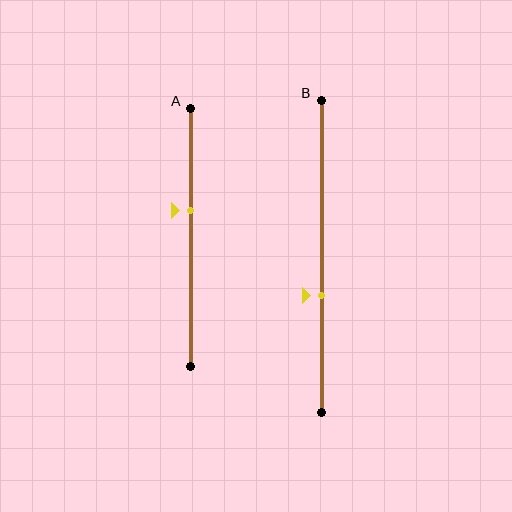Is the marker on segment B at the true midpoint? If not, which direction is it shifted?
No, the marker on segment B is shifted downward by about 12% of the segment length.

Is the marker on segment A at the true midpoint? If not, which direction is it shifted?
No, the marker on segment A is shifted upward by about 10% of the segment length.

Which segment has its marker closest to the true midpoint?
Segment A has its marker closest to the true midpoint.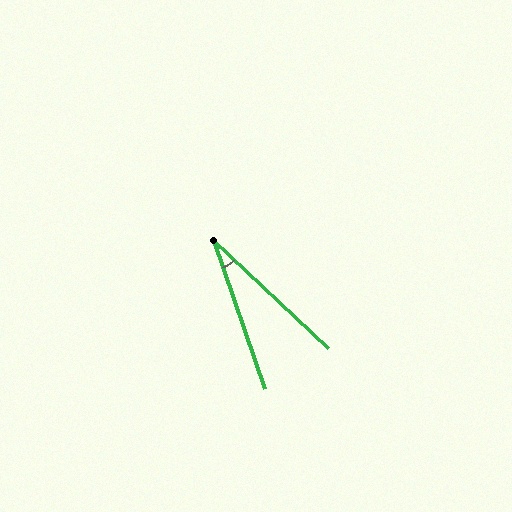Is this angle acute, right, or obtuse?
It is acute.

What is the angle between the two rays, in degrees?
Approximately 28 degrees.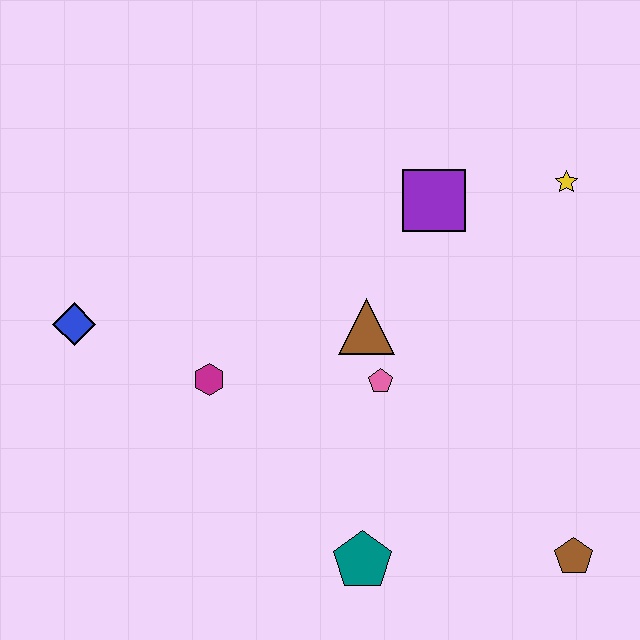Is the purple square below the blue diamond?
No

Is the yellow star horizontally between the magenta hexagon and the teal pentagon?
No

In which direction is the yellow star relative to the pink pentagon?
The yellow star is above the pink pentagon.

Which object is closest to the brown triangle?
The pink pentagon is closest to the brown triangle.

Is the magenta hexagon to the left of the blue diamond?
No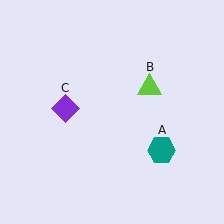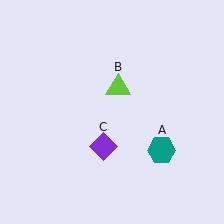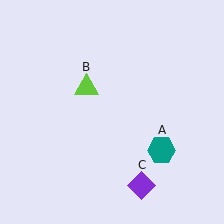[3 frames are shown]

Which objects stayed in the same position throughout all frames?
Teal hexagon (object A) remained stationary.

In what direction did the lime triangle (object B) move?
The lime triangle (object B) moved left.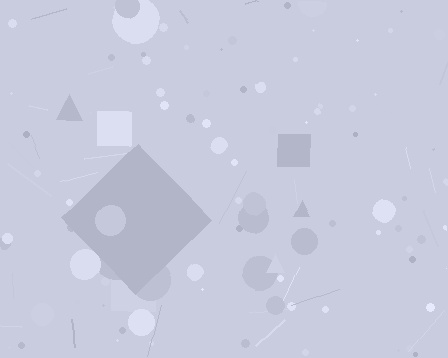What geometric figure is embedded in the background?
A diamond is embedded in the background.